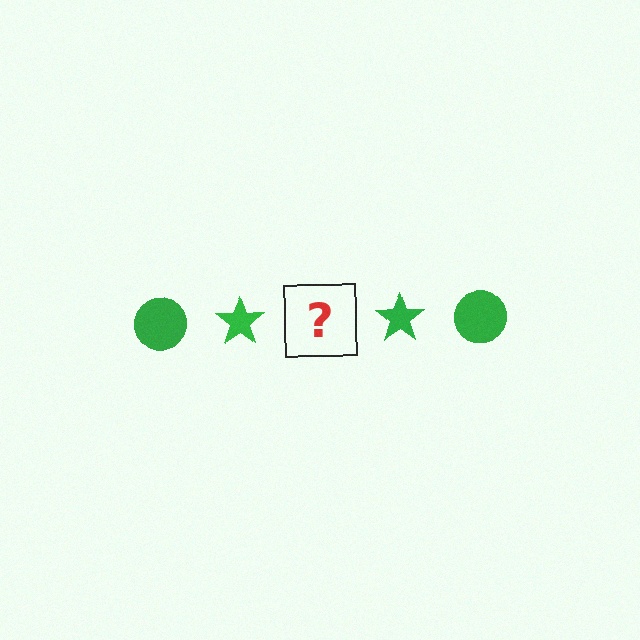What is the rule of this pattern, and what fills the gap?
The rule is that the pattern cycles through circle, star shapes in green. The gap should be filled with a green circle.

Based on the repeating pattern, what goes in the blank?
The blank should be a green circle.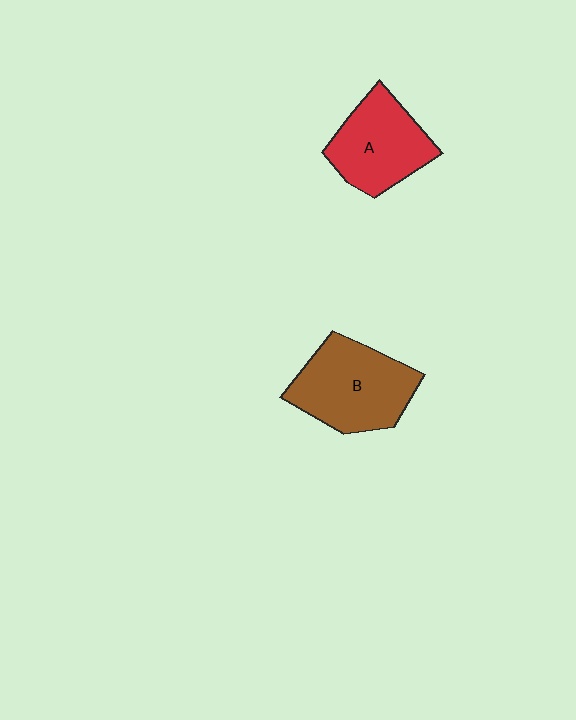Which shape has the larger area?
Shape B (brown).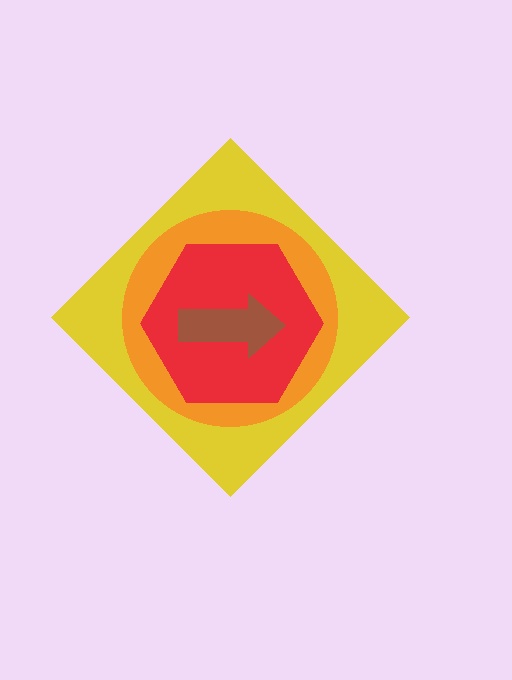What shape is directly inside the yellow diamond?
The orange circle.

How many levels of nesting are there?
4.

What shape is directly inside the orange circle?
The red hexagon.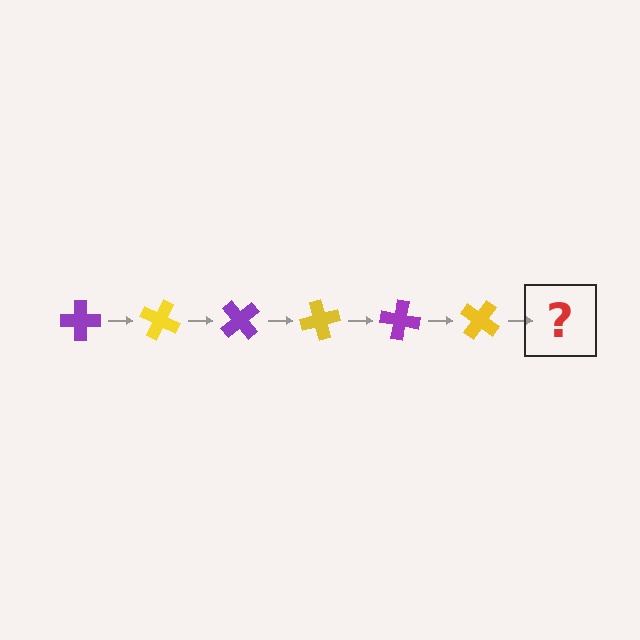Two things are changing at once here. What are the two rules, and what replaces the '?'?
The two rules are that it rotates 25 degrees each step and the color cycles through purple and yellow. The '?' should be a purple cross, rotated 150 degrees from the start.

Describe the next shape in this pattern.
It should be a purple cross, rotated 150 degrees from the start.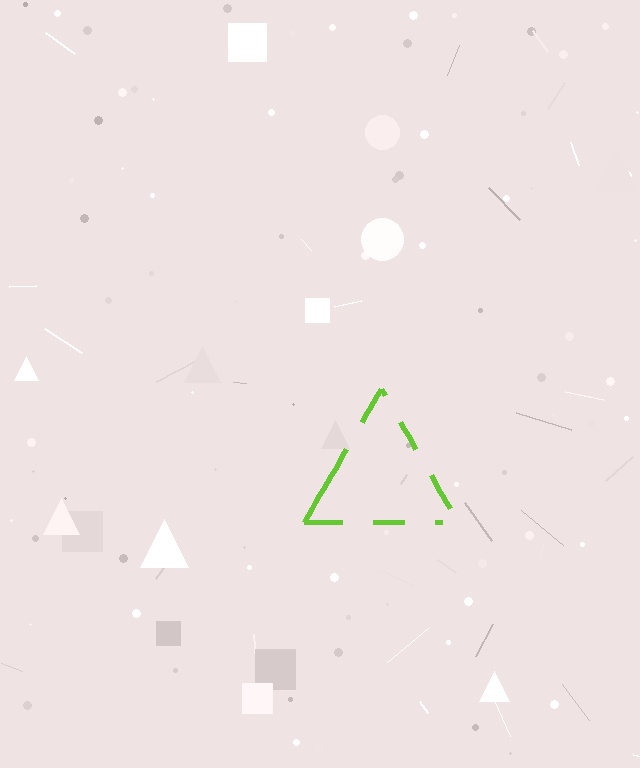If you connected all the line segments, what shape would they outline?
They would outline a triangle.